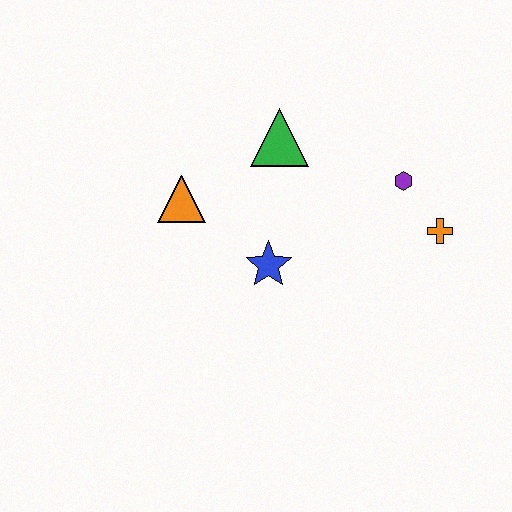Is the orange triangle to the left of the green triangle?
Yes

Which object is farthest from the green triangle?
The orange cross is farthest from the green triangle.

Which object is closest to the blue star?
The orange triangle is closest to the blue star.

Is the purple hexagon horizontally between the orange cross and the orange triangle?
Yes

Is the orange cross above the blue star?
Yes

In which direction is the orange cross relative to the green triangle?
The orange cross is to the right of the green triangle.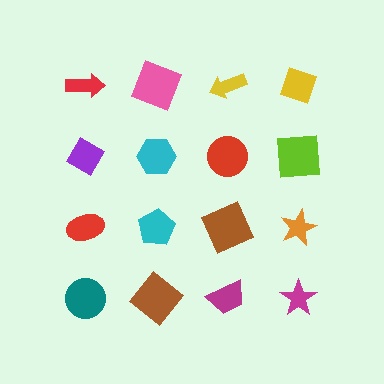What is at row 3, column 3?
A brown square.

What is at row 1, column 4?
A yellow diamond.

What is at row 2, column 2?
A cyan hexagon.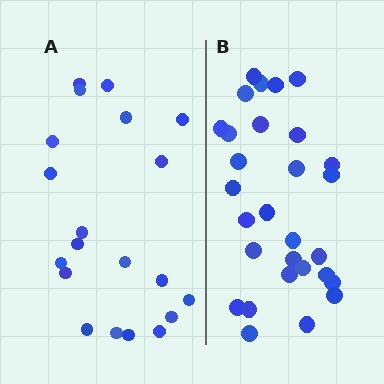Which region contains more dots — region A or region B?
Region B (the right region) has more dots.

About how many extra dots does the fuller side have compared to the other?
Region B has roughly 8 or so more dots than region A.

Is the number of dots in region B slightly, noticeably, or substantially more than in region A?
Region B has substantially more. The ratio is roughly 1.4 to 1.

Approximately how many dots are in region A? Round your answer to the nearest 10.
About 20 dots.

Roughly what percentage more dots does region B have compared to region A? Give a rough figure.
About 45% more.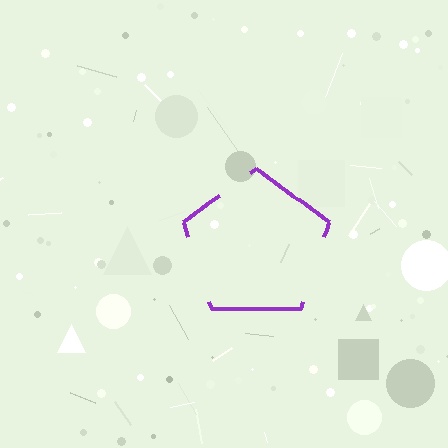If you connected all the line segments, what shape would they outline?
They would outline a pentagon.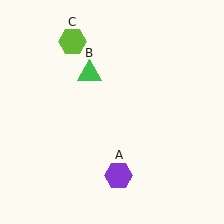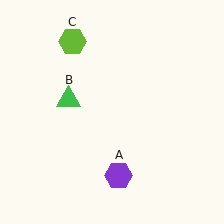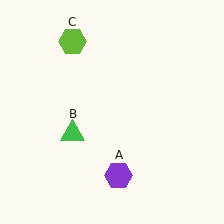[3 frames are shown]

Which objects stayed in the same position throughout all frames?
Purple hexagon (object A) and lime hexagon (object C) remained stationary.